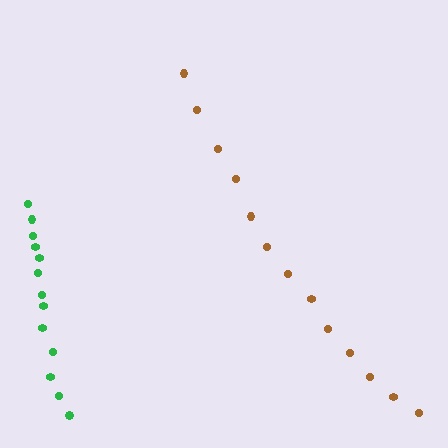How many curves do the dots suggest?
There are 2 distinct paths.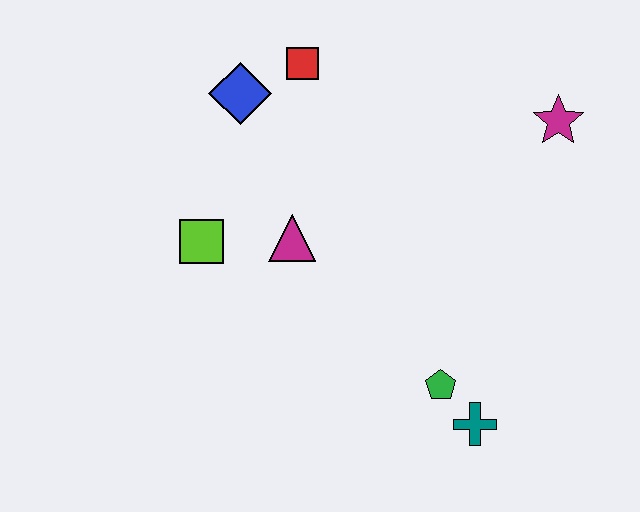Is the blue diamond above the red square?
No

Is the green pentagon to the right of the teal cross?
No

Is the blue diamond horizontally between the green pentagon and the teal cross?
No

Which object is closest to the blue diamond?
The red square is closest to the blue diamond.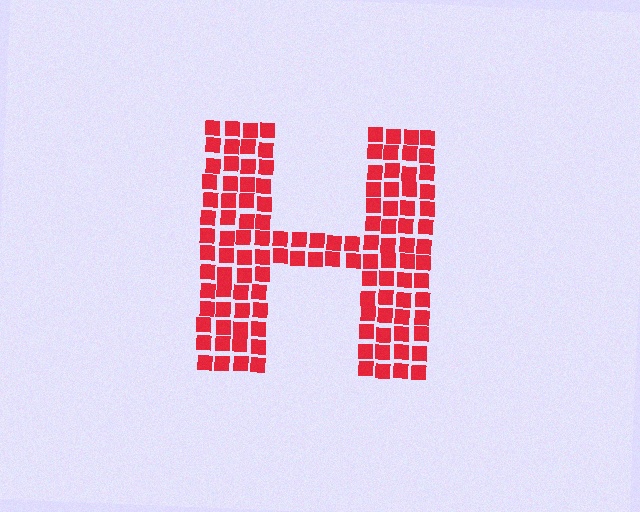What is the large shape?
The large shape is the letter H.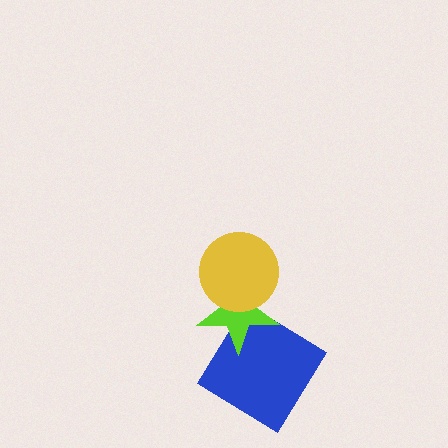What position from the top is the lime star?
The lime star is 2nd from the top.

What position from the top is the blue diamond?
The blue diamond is 3rd from the top.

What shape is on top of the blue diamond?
The lime star is on top of the blue diamond.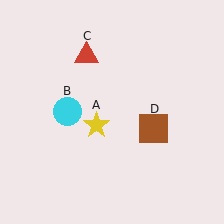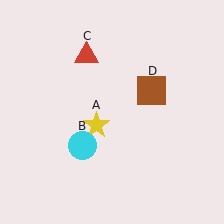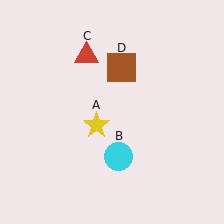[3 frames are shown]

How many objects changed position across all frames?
2 objects changed position: cyan circle (object B), brown square (object D).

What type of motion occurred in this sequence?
The cyan circle (object B), brown square (object D) rotated counterclockwise around the center of the scene.